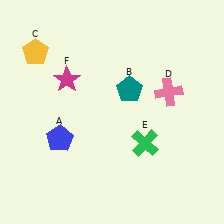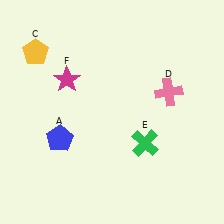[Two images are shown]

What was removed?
The teal pentagon (B) was removed in Image 2.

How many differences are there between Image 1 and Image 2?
There is 1 difference between the two images.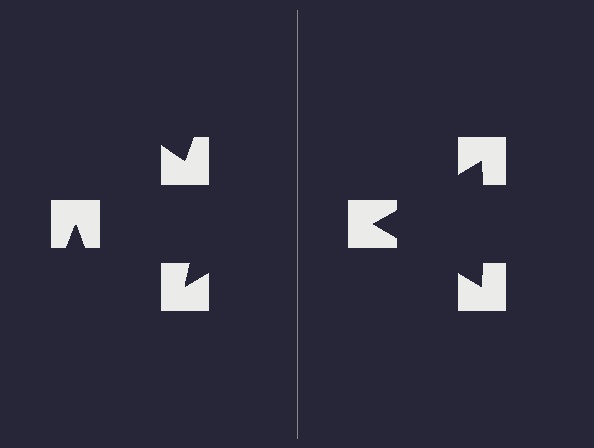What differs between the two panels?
The notched squares are positioned identically on both sides; only the wedge orientations differ. On the right they align to a triangle; on the left they are misaligned.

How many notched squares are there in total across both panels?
6 — 3 on each side.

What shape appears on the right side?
An illusory triangle.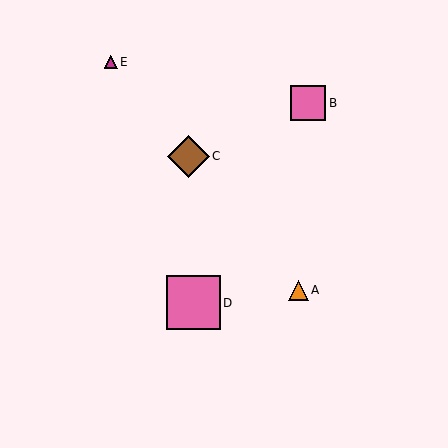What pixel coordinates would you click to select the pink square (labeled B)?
Click at (308, 103) to select the pink square B.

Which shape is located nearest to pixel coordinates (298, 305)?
The orange triangle (labeled A) at (298, 290) is nearest to that location.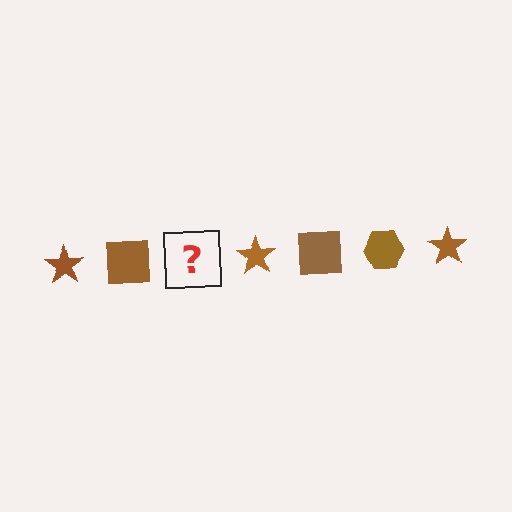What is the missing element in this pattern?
The missing element is a brown hexagon.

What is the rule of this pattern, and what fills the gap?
The rule is that the pattern cycles through star, square, hexagon shapes in brown. The gap should be filled with a brown hexagon.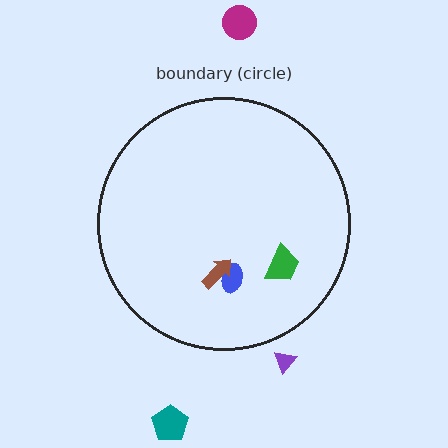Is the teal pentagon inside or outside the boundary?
Outside.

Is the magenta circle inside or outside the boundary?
Outside.